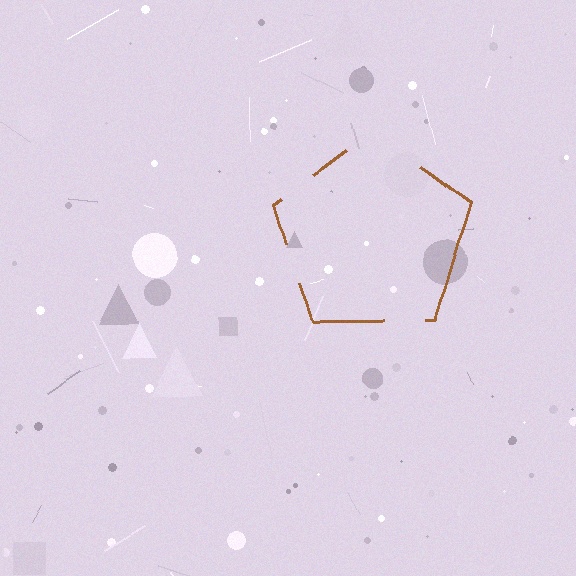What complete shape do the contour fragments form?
The contour fragments form a pentagon.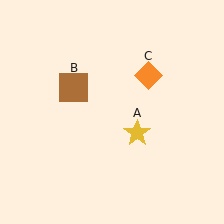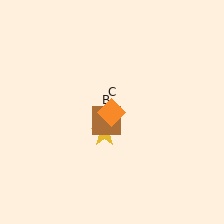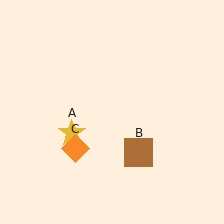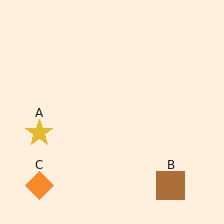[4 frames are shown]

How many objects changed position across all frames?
3 objects changed position: yellow star (object A), brown square (object B), orange diamond (object C).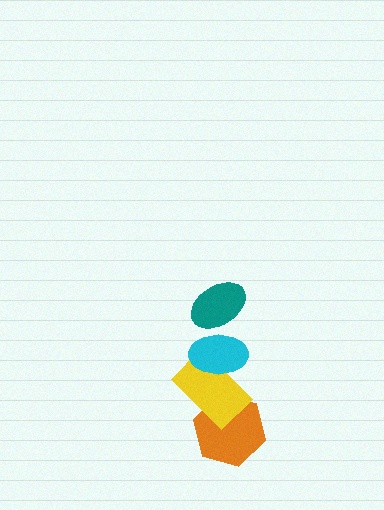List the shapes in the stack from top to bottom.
From top to bottom: the teal ellipse, the cyan ellipse, the yellow rectangle, the orange hexagon.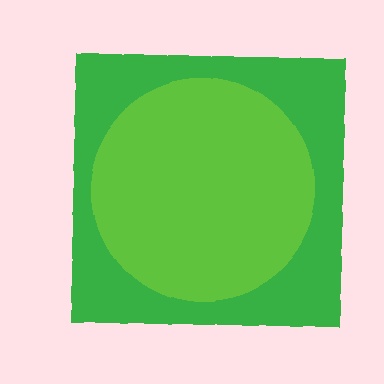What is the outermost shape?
The green square.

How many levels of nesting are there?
2.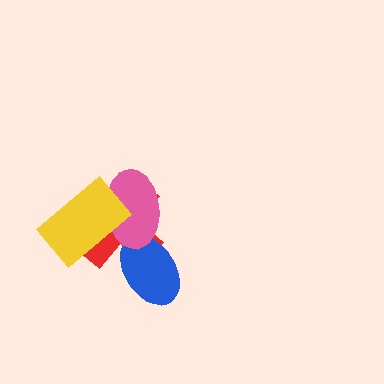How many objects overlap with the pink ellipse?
3 objects overlap with the pink ellipse.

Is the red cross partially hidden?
Yes, it is partially covered by another shape.